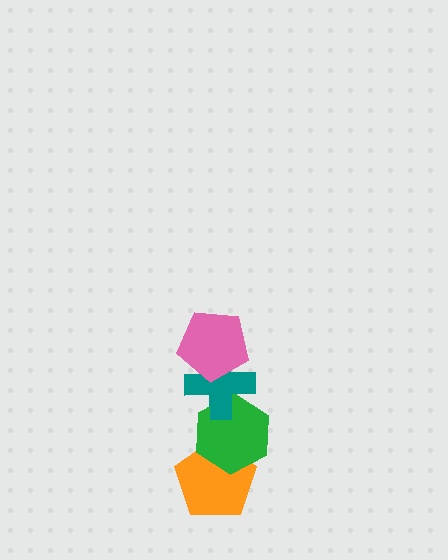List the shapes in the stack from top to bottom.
From top to bottom: the pink pentagon, the teal cross, the green hexagon, the orange pentagon.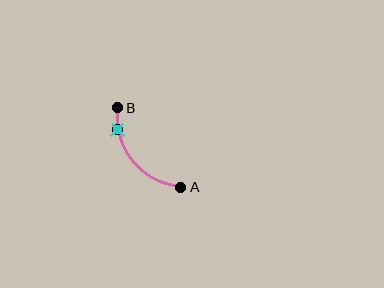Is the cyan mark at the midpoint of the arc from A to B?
No. The cyan mark lies on the arc but is closer to endpoint B. The arc midpoint would be at the point on the curve equidistant along the arc from both A and B.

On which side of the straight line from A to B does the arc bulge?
The arc bulges below and to the left of the straight line connecting A and B.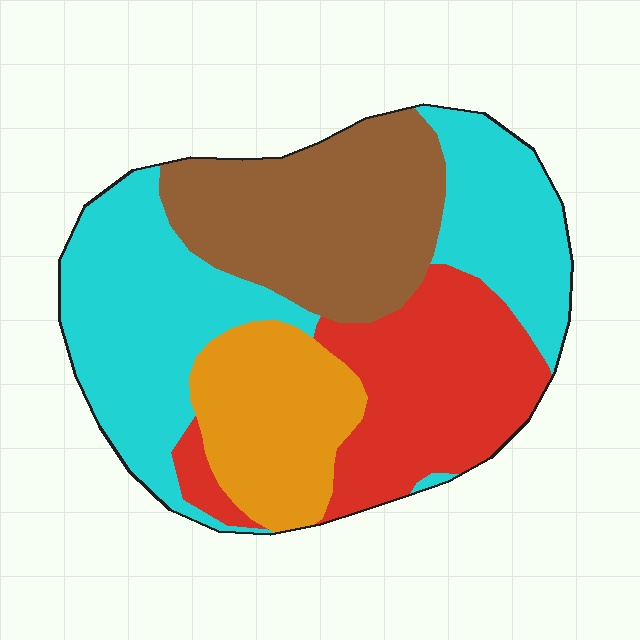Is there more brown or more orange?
Brown.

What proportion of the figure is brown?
Brown takes up about one quarter (1/4) of the figure.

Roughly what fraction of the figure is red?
Red covers 23% of the figure.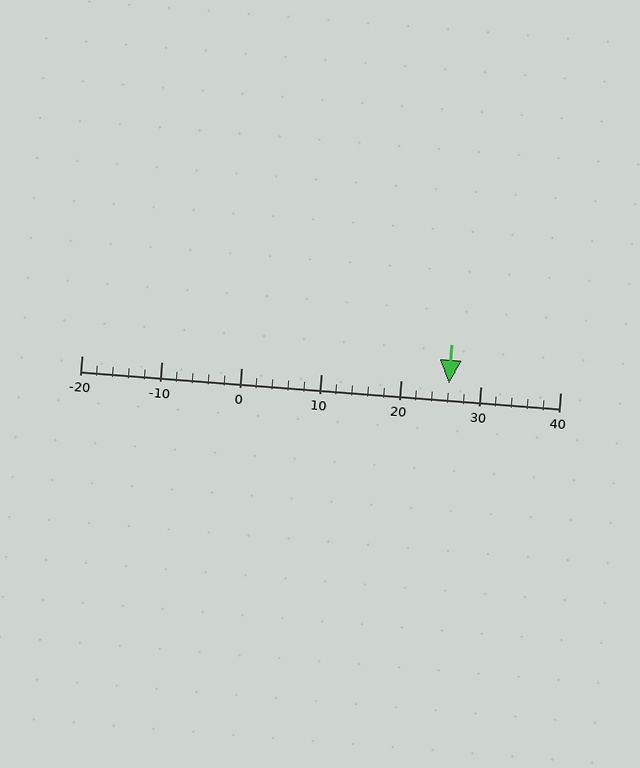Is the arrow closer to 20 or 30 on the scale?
The arrow is closer to 30.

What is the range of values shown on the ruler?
The ruler shows values from -20 to 40.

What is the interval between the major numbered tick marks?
The major tick marks are spaced 10 units apart.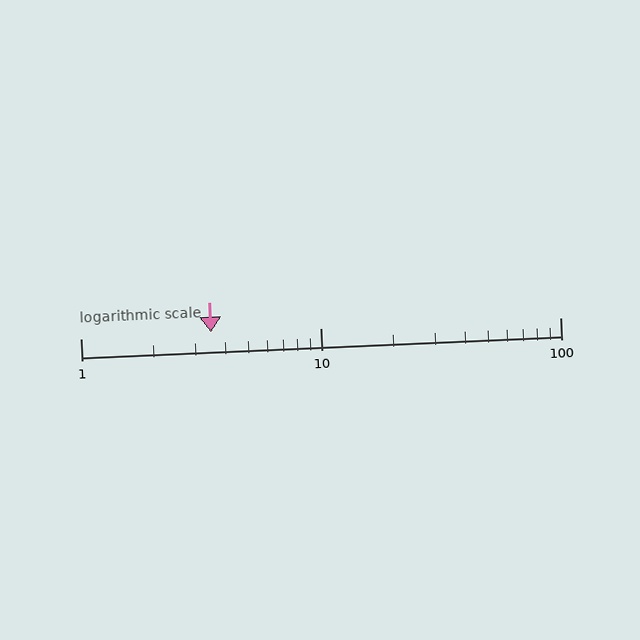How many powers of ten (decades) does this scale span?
The scale spans 2 decades, from 1 to 100.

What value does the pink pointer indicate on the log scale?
The pointer indicates approximately 3.5.